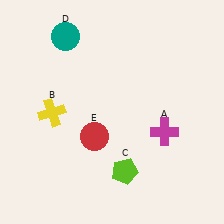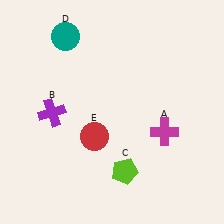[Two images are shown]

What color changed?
The cross (B) changed from yellow in Image 1 to purple in Image 2.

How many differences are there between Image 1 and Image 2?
There is 1 difference between the two images.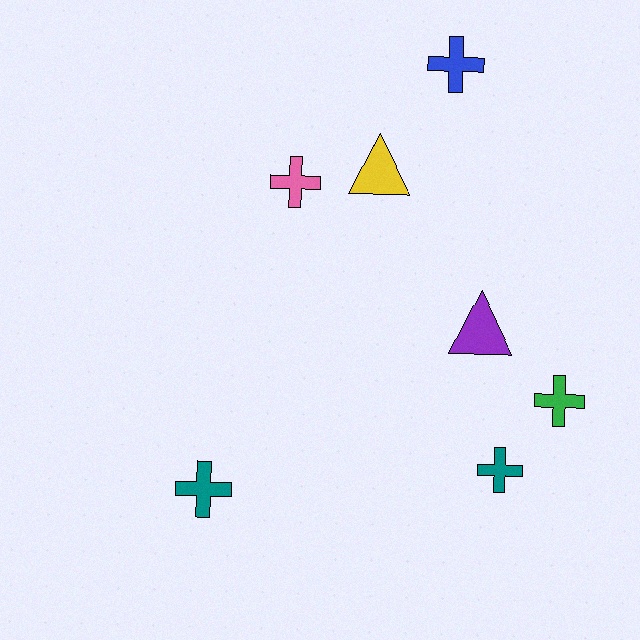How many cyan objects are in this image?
There are no cyan objects.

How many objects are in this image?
There are 7 objects.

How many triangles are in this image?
There are 2 triangles.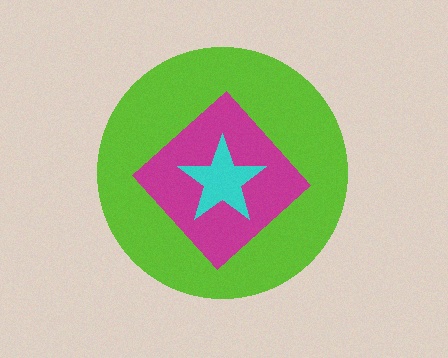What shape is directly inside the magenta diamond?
The cyan star.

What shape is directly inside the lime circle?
The magenta diamond.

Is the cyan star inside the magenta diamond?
Yes.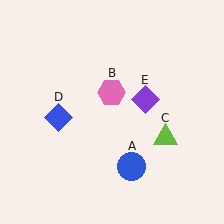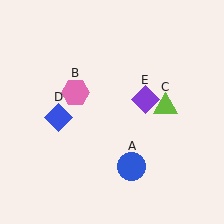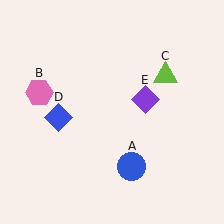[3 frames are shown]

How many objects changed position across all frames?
2 objects changed position: pink hexagon (object B), lime triangle (object C).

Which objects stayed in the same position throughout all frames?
Blue circle (object A) and blue diamond (object D) and purple diamond (object E) remained stationary.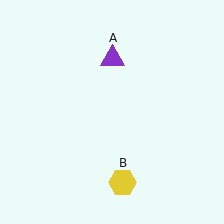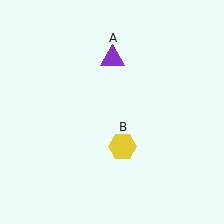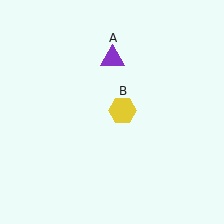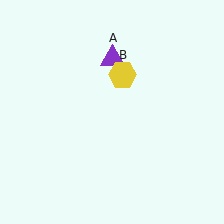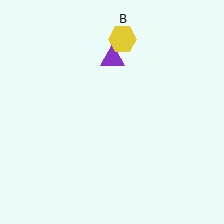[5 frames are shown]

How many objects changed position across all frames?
1 object changed position: yellow hexagon (object B).